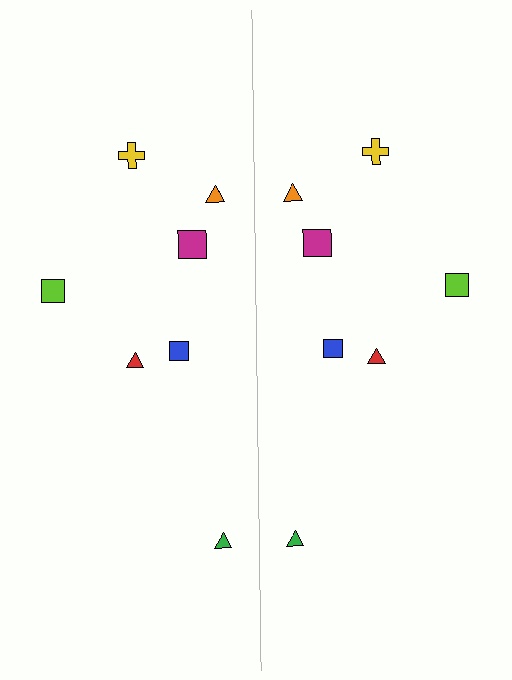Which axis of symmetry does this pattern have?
The pattern has a vertical axis of symmetry running through the center of the image.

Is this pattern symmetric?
Yes, this pattern has bilateral (reflection) symmetry.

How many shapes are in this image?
There are 14 shapes in this image.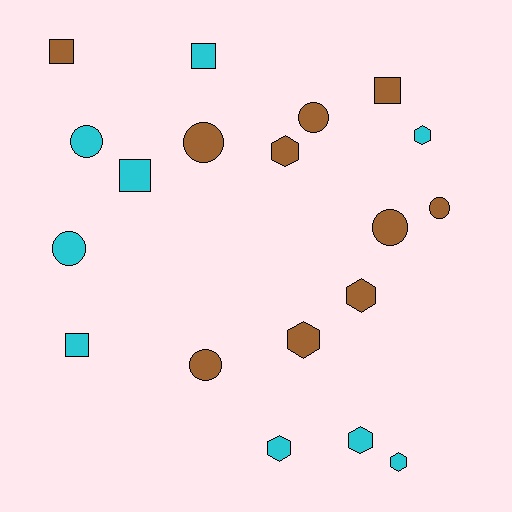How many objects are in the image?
There are 19 objects.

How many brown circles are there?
There are 5 brown circles.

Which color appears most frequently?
Brown, with 10 objects.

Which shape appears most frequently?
Circle, with 7 objects.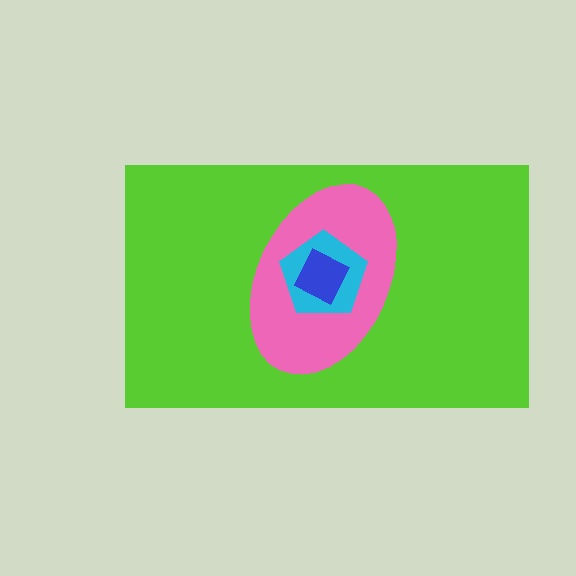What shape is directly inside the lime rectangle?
The pink ellipse.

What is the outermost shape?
The lime rectangle.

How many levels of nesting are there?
4.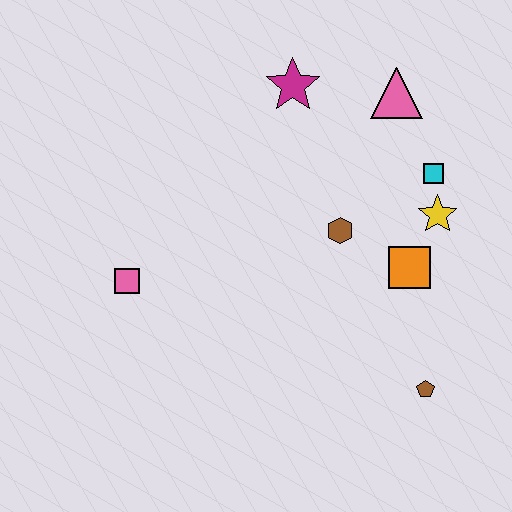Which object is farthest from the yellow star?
The pink square is farthest from the yellow star.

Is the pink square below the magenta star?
Yes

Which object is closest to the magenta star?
The pink triangle is closest to the magenta star.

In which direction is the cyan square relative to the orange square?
The cyan square is above the orange square.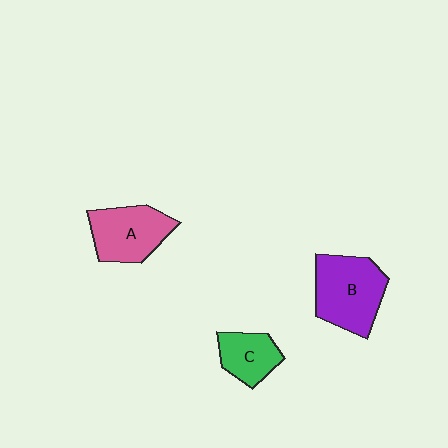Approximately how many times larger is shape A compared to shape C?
Approximately 1.5 times.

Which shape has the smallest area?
Shape C (green).